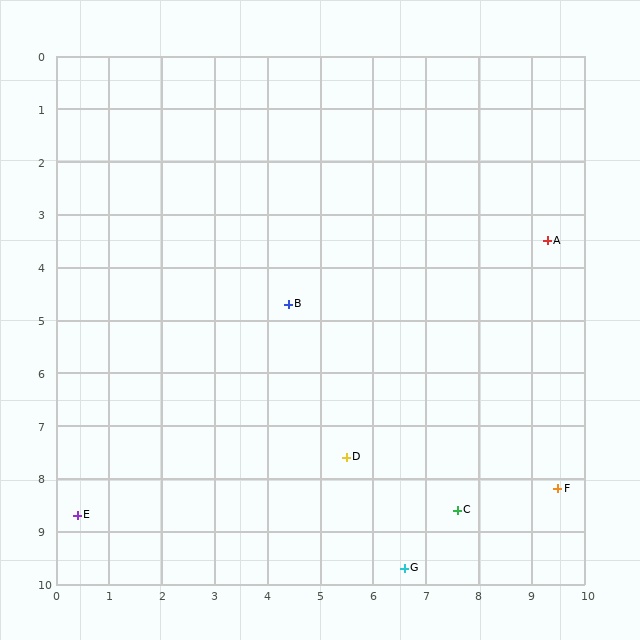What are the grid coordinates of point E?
Point E is at approximately (0.4, 8.7).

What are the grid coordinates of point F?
Point F is at approximately (9.5, 8.2).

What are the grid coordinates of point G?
Point G is at approximately (6.6, 9.7).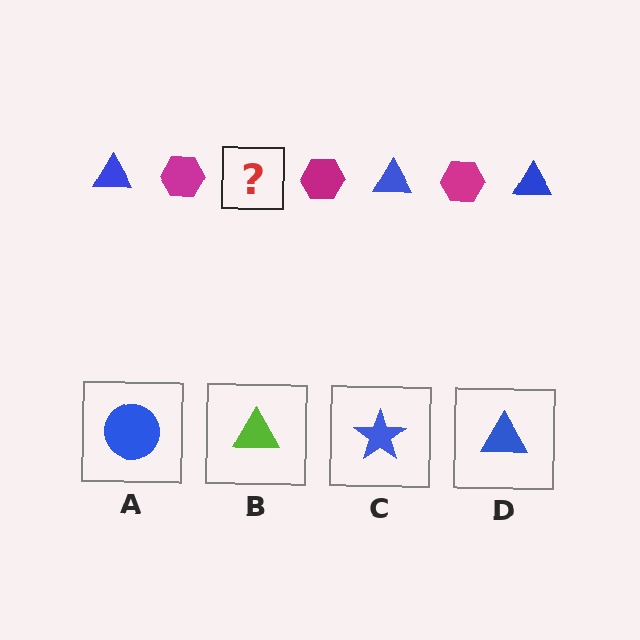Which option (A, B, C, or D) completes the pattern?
D.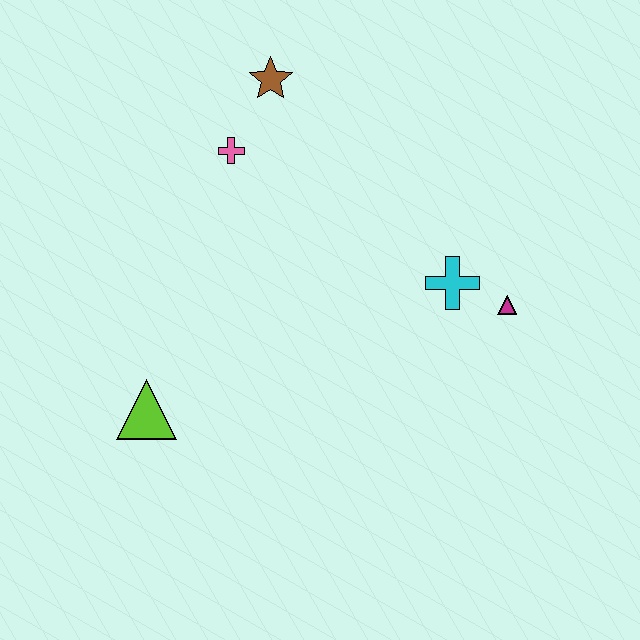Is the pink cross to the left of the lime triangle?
No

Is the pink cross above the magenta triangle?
Yes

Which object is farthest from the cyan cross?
The lime triangle is farthest from the cyan cross.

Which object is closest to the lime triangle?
The pink cross is closest to the lime triangle.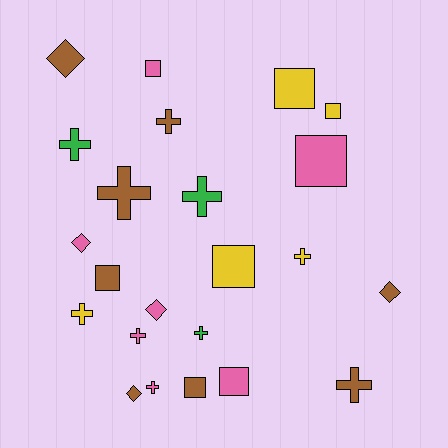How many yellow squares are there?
There are 3 yellow squares.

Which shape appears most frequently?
Cross, with 10 objects.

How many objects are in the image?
There are 23 objects.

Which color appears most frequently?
Brown, with 8 objects.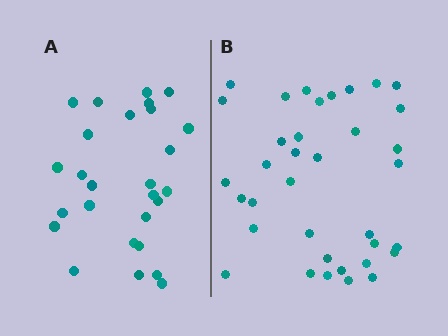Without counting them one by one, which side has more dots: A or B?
Region B (the right region) has more dots.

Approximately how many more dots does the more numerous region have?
Region B has roughly 8 or so more dots than region A.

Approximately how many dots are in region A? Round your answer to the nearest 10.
About 30 dots. (The exact count is 27, which rounds to 30.)